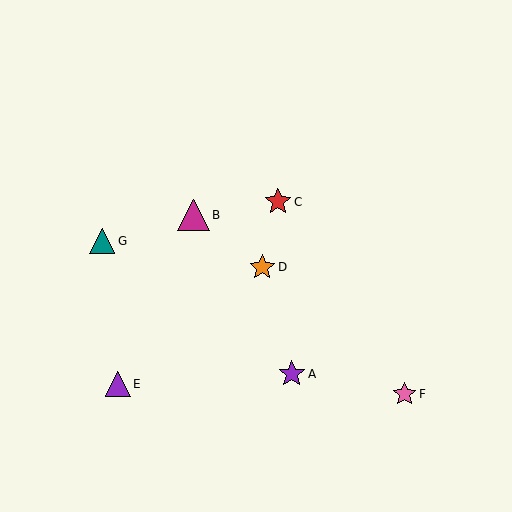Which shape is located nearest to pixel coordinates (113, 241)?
The teal triangle (labeled G) at (102, 241) is nearest to that location.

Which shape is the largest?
The magenta triangle (labeled B) is the largest.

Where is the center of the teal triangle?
The center of the teal triangle is at (102, 241).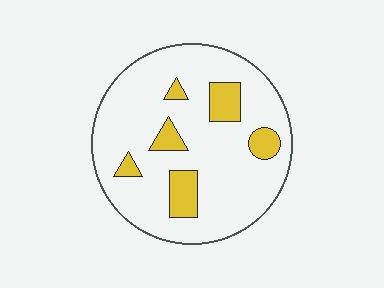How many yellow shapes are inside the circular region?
6.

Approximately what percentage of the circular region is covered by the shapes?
Approximately 15%.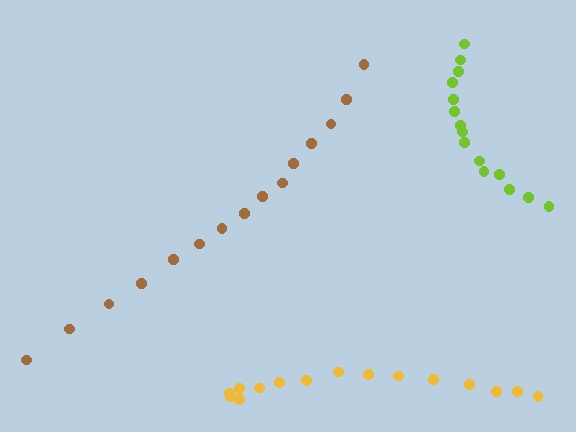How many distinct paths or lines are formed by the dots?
There are 3 distinct paths.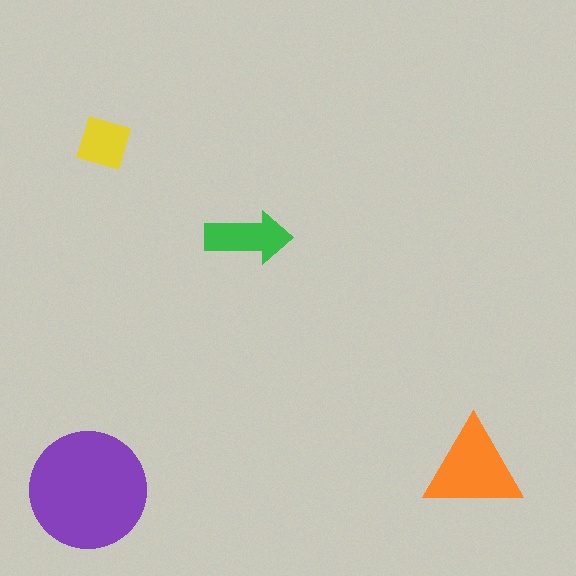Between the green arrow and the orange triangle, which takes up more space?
The orange triangle.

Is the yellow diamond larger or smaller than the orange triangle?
Smaller.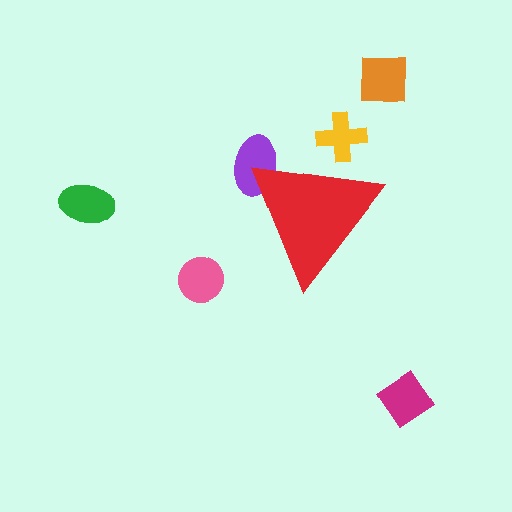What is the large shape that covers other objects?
A red triangle.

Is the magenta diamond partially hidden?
No, the magenta diamond is fully visible.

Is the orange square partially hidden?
No, the orange square is fully visible.